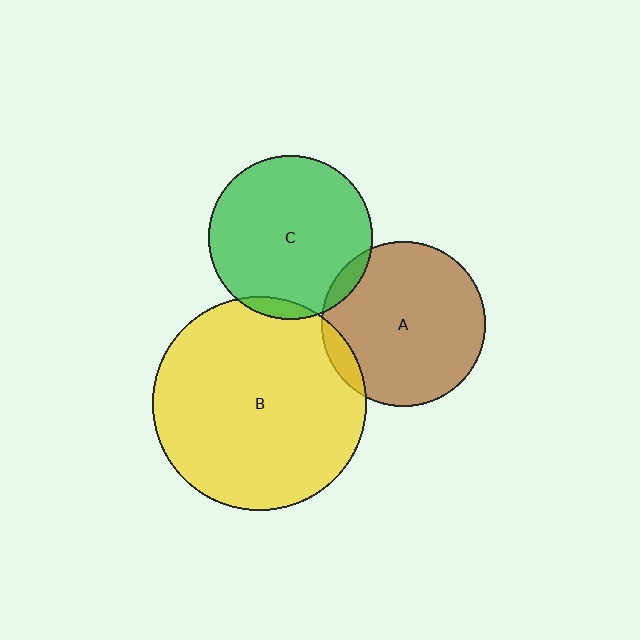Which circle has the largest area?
Circle B (yellow).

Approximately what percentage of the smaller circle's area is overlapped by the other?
Approximately 5%.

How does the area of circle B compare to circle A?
Approximately 1.7 times.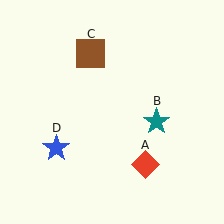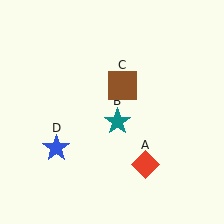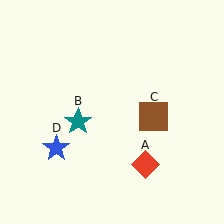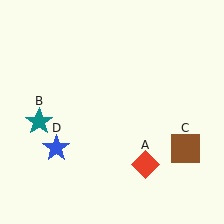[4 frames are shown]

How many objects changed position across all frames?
2 objects changed position: teal star (object B), brown square (object C).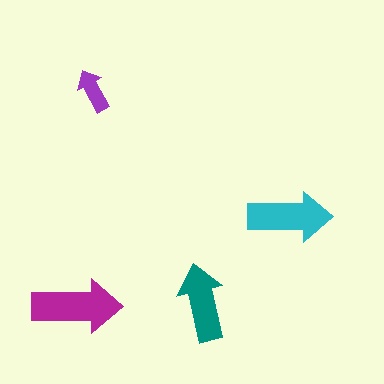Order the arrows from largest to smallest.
the magenta one, the cyan one, the teal one, the purple one.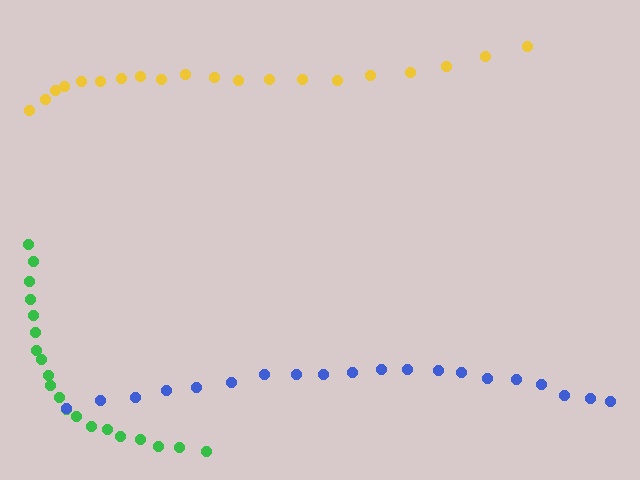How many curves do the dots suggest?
There are 3 distinct paths.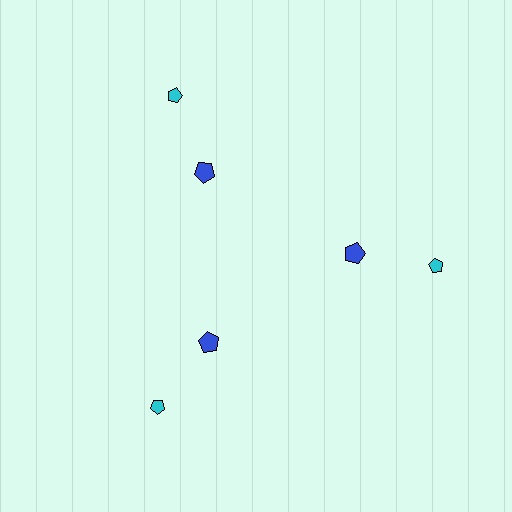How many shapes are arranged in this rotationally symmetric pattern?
There are 6 shapes, arranged in 3 groups of 2.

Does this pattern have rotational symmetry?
Yes, this pattern has 3-fold rotational symmetry. It looks the same after rotating 120 degrees around the center.